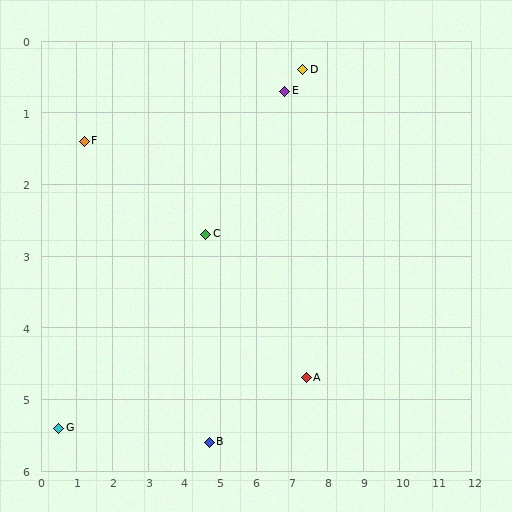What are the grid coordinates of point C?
Point C is at approximately (4.6, 2.7).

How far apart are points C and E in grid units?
Points C and E are about 3.0 grid units apart.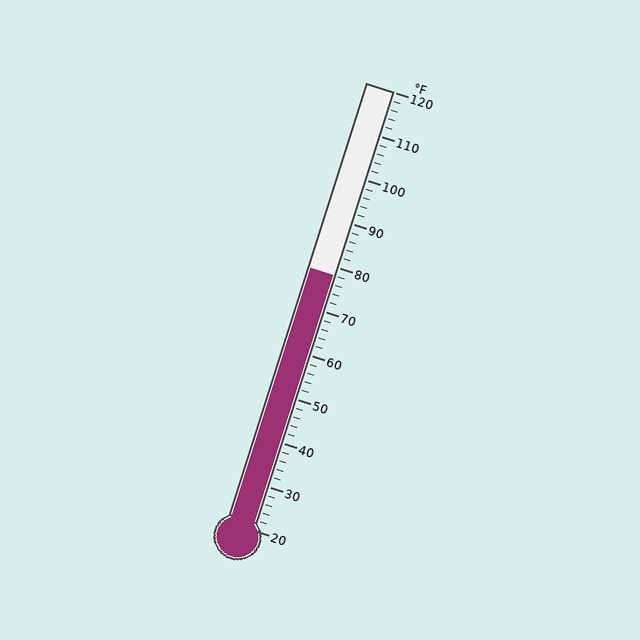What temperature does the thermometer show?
The thermometer shows approximately 78°F.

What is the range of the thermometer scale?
The thermometer scale ranges from 20°F to 120°F.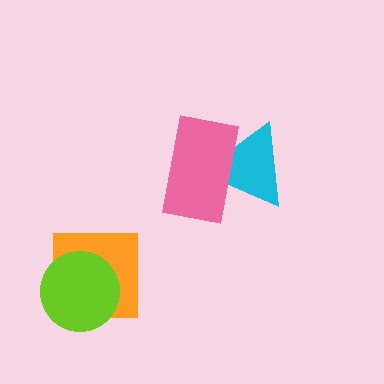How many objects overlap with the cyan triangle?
1 object overlaps with the cyan triangle.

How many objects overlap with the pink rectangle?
1 object overlaps with the pink rectangle.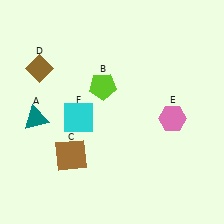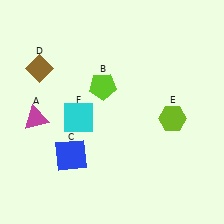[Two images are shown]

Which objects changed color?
A changed from teal to magenta. C changed from brown to blue. E changed from pink to lime.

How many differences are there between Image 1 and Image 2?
There are 3 differences between the two images.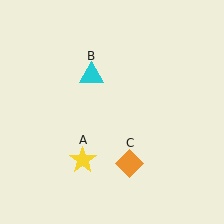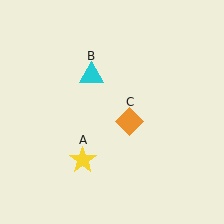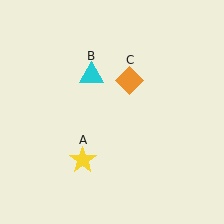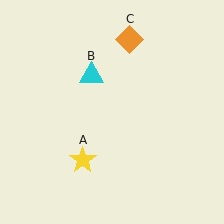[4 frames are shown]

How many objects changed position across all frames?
1 object changed position: orange diamond (object C).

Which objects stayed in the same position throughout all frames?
Yellow star (object A) and cyan triangle (object B) remained stationary.